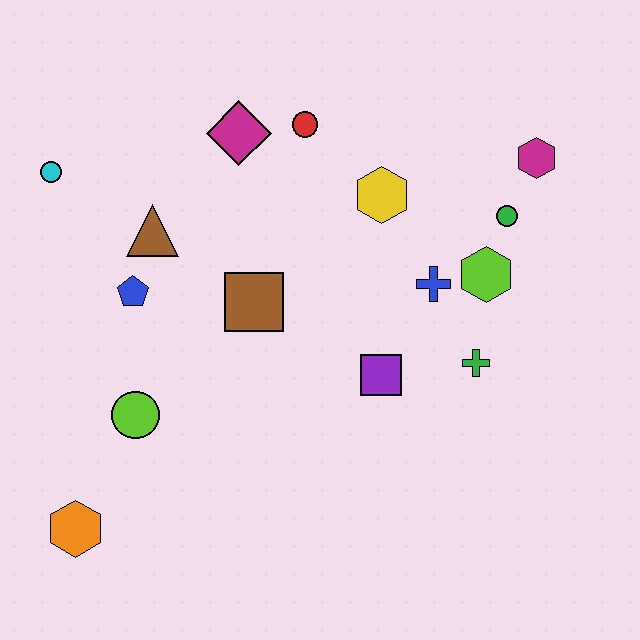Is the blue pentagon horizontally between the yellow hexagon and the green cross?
No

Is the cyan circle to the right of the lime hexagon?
No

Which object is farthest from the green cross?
The cyan circle is farthest from the green cross.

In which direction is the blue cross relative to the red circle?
The blue cross is below the red circle.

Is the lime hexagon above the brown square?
Yes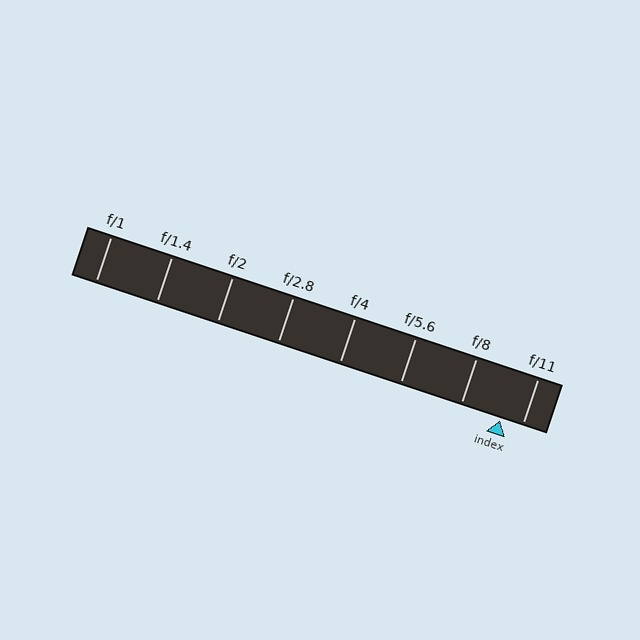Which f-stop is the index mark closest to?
The index mark is closest to f/11.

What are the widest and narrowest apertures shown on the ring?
The widest aperture shown is f/1 and the narrowest is f/11.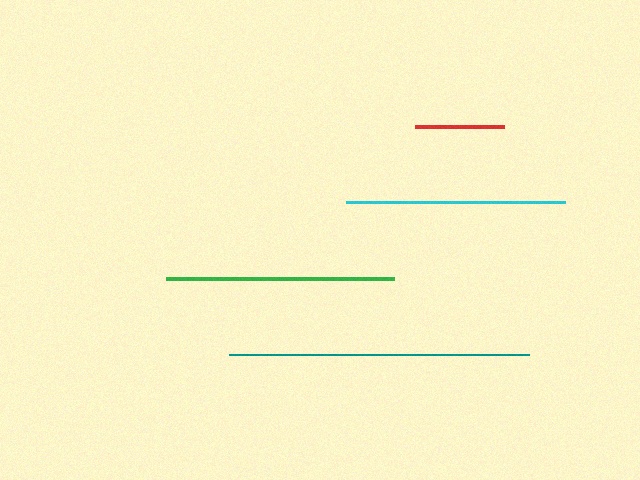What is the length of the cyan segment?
The cyan segment is approximately 219 pixels long.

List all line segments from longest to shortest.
From longest to shortest: teal, green, cyan, red.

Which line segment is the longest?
The teal line is the longest at approximately 300 pixels.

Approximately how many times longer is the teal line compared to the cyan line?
The teal line is approximately 1.4 times the length of the cyan line.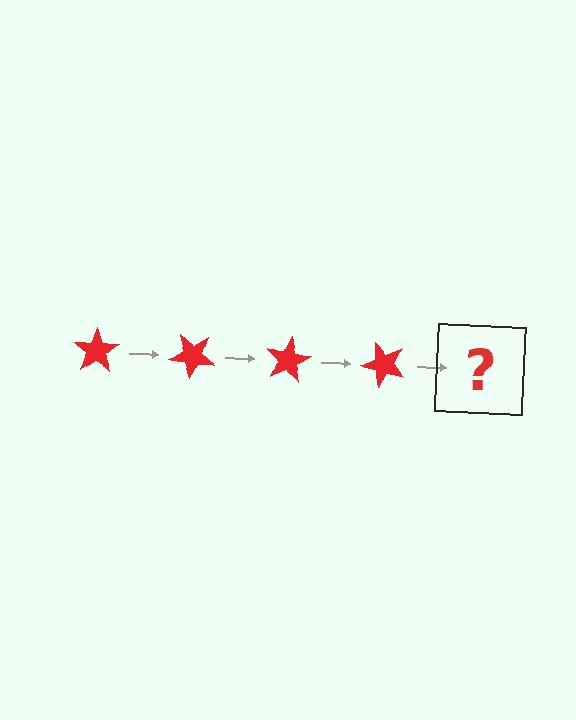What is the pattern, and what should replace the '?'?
The pattern is that the star rotates 40 degrees each step. The '?' should be a red star rotated 160 degrees.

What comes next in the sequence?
The next element should be a red star rotated 160 degrees.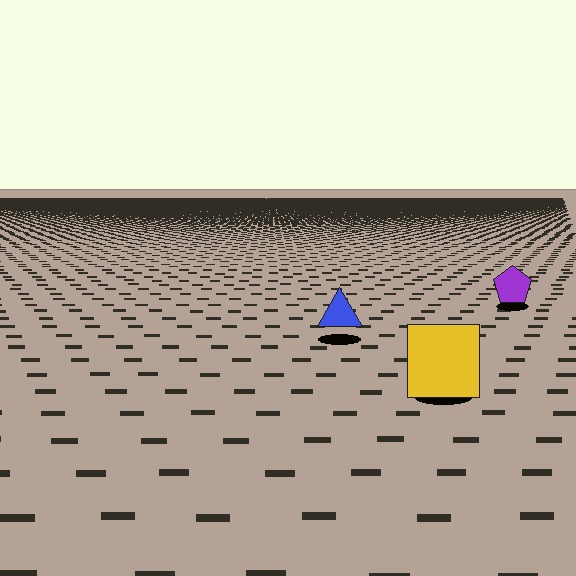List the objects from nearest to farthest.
From nearest to farthest: the yellow square, the blue triangle, the purple pentagon.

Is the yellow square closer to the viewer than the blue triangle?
Yes. The yellow square is closer — you can tell from the texture gradient: the ground texture is coarser near it.